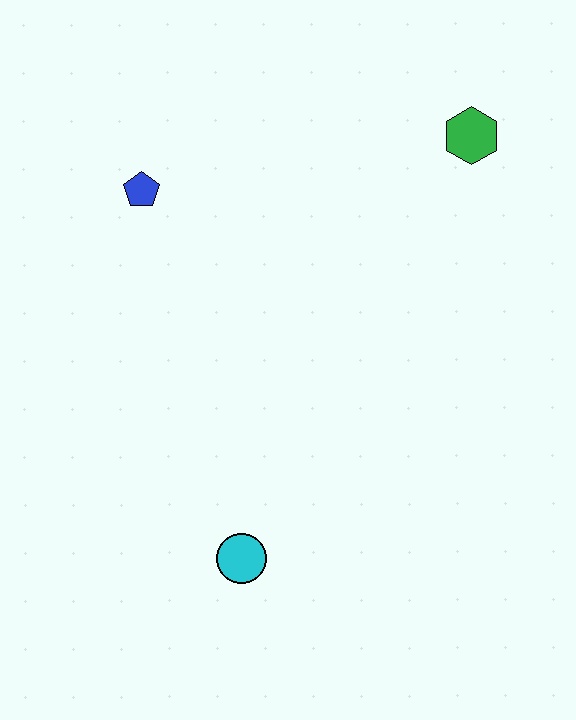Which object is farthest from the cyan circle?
The green hexagon is farthest from the cyan circle.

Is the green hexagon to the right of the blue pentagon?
Yes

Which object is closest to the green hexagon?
The blue pentagon is closest to the green hexagon.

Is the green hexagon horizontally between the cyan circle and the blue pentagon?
No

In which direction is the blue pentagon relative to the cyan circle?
The blue pentagon is above the cyan circle.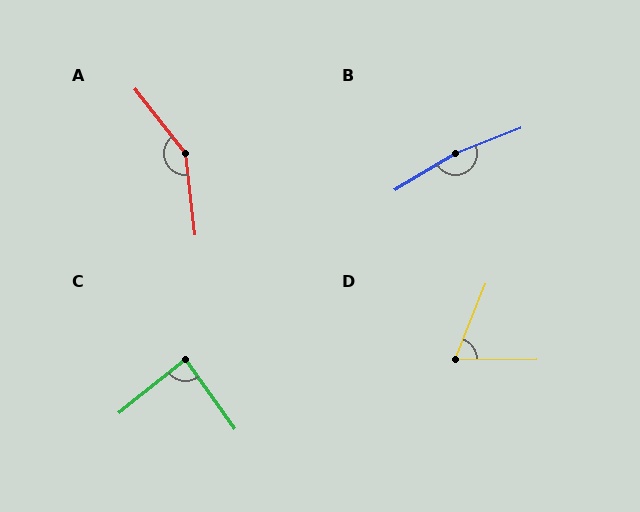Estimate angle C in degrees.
Approximately 87 degrees.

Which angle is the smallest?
D, at approximately 68 degrees.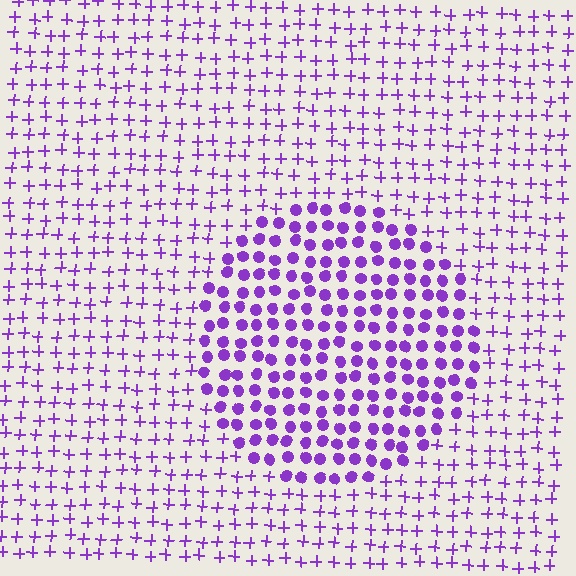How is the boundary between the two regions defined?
The boundary is defined by a change in element shape: circles inside vs. plus signs outside. All elements share the same color and spacing.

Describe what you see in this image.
The image is filled with small purple elements arranged in a uniform grid. A circle-shaped region contains circles, while the surrounding area contains plus signs. The boundary is defined purely by the change in element shape.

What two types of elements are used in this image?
The image uses circles inside the circle region and plus signs outside it.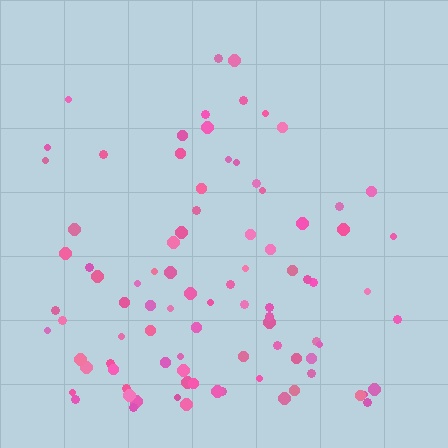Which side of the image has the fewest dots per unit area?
The top.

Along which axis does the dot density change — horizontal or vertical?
Vertical.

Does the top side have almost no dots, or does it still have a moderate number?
Still a moderate number, just noticeably fewer than the bottom.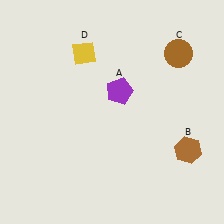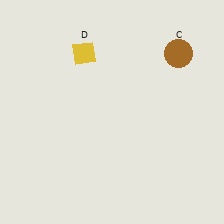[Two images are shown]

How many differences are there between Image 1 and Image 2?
There are 2 differences between the two images.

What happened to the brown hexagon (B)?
The brown hexagon (B) was removed in Image 2. It was in the bottom-right area of Image 1.